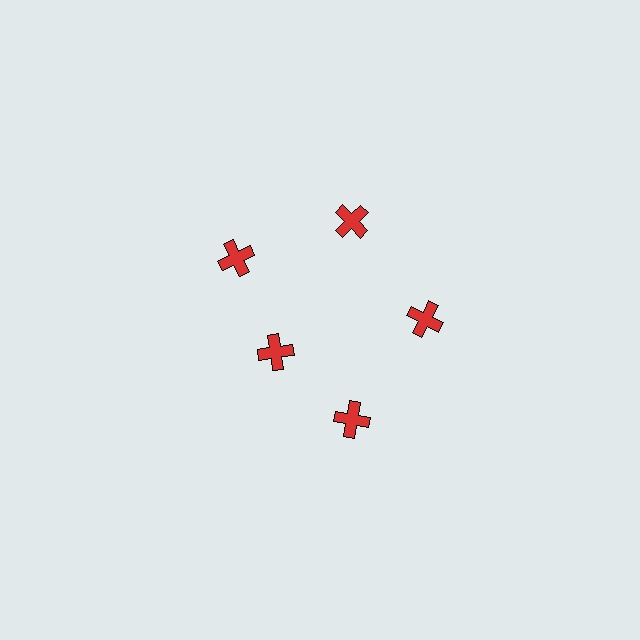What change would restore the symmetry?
The symmetry would be restored by moving it outward, back onto the ring so that all 5 crosses sit at equal angles and equal distance from the center.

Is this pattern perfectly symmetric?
No. The 5 red crosses are arranged in a ring, but one element near the 8 o'clock position is pulled inward toward the center, breaking the 5-fold rotational symmetry.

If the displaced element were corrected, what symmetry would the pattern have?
It would have 5-fold rotational symmetry — the pattern would map onto itself every 72 degrees.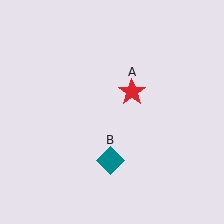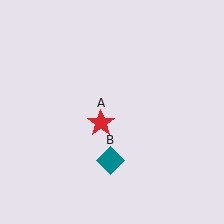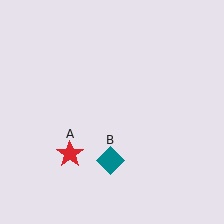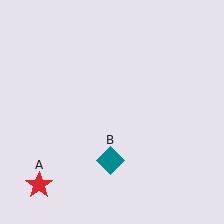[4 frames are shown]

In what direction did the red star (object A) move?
The red star (object A) moved down and to the left.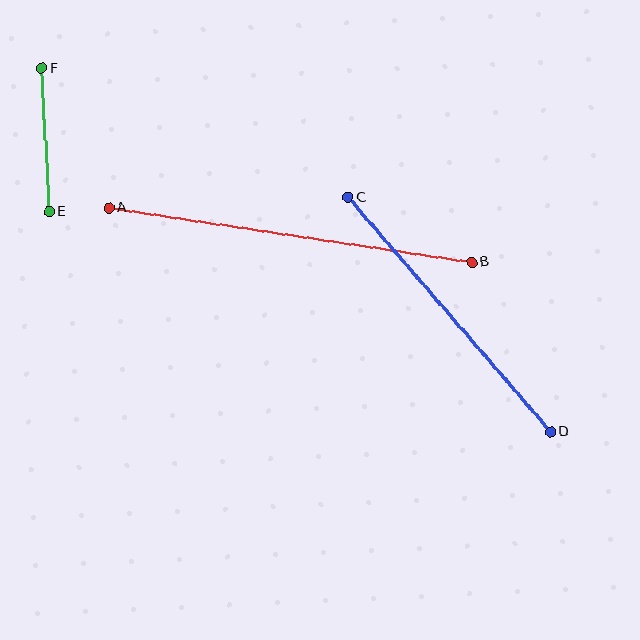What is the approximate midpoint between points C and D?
The midpoint is at approximately (449, 315) pixels.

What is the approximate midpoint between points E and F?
The midpoint is at approximately (45, 140) pixels.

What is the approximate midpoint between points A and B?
The midpoint is at approximately (290, 235) pixels.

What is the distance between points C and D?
The distance is approximately 309 pixels.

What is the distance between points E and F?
The distance is approximately 143 pixels.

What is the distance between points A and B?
The distance is approximately 367 pixels.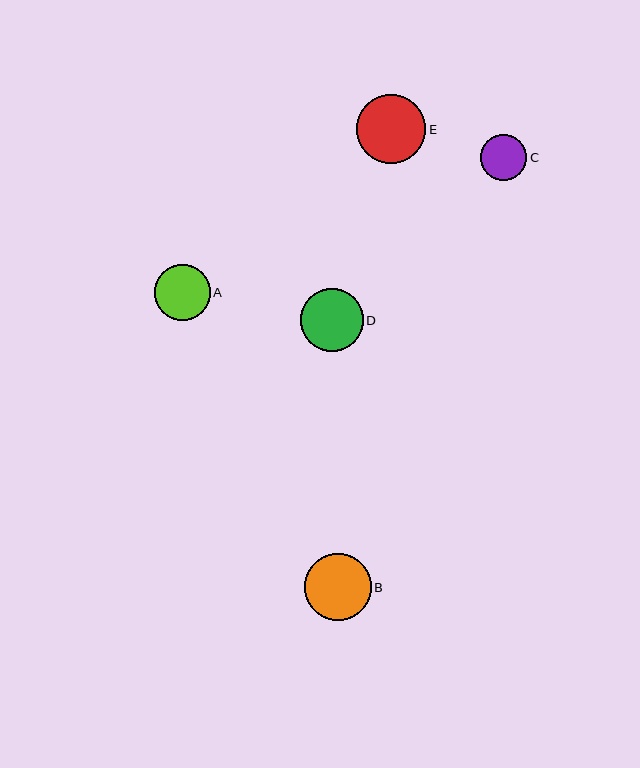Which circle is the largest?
Circle E is the largest with a size of approximately 69 pixels.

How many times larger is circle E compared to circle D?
Circle E is approximately 1.1 times the size of circle D.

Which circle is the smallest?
Circle C is the smallest with a size of approximately 46 pixels.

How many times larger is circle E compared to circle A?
Circle E is approximately 1.2 times the size of circle A.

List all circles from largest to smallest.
From largest to smallest: E, B, D, A, C.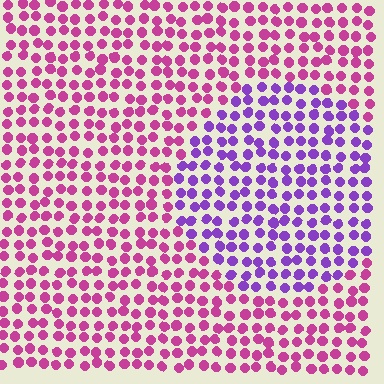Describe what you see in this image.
The image is filled with small magenta elements in a uniform arrangement. A circle-shaped region is visible where the elements are tinted to a slightly different hue, forming a subtle color boundary.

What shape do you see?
I see a circle.